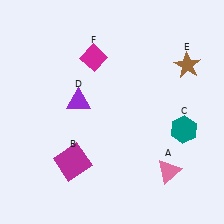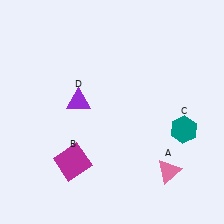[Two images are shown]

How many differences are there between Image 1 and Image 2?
There are 2 differences between the two images.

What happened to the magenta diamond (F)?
The magenta diamond (F) was removed in Image 2. It was in the top-left area of Image 1.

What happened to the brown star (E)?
The brown star (E) was removed in Image 2. It was in the top-right area of Image 1.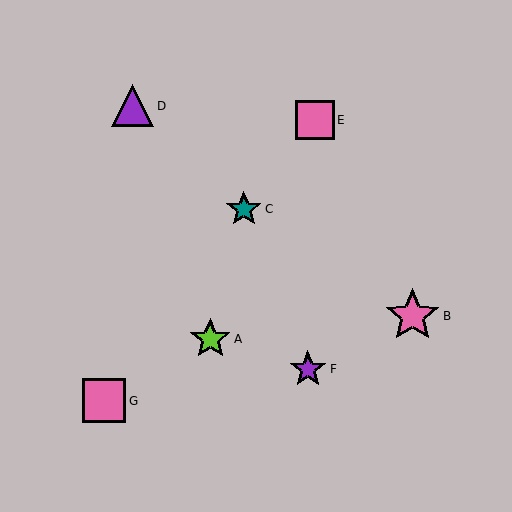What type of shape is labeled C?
Shape C is a teal star.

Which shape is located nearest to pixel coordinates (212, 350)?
The lime star (labeled A) at (210, 339) is nearest to that location.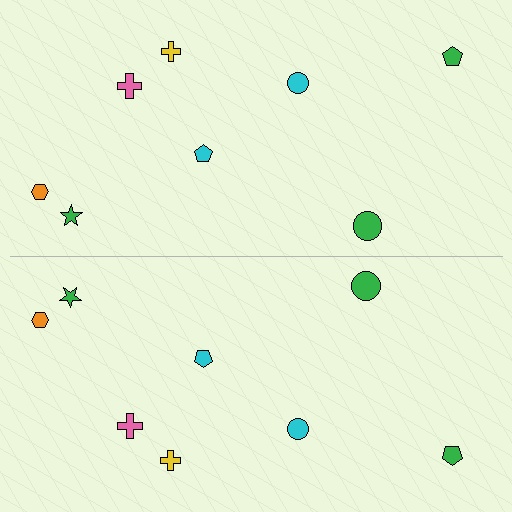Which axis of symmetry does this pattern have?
The pattern has a horizontal axis of symmetry running through the center of the image.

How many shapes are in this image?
There are 16 shapes in this image.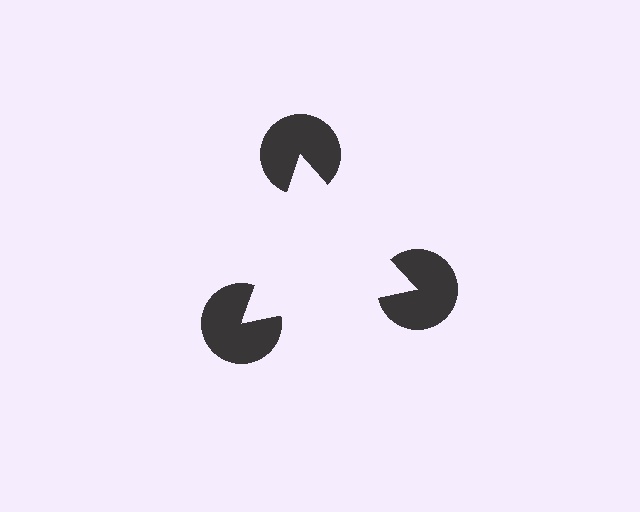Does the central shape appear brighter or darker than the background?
It typically appears slightly brighter than the background, even though no actual brightness change is drawn.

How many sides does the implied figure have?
3 sides.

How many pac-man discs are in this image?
There are 3 — one at each vertex of the illusory triangle.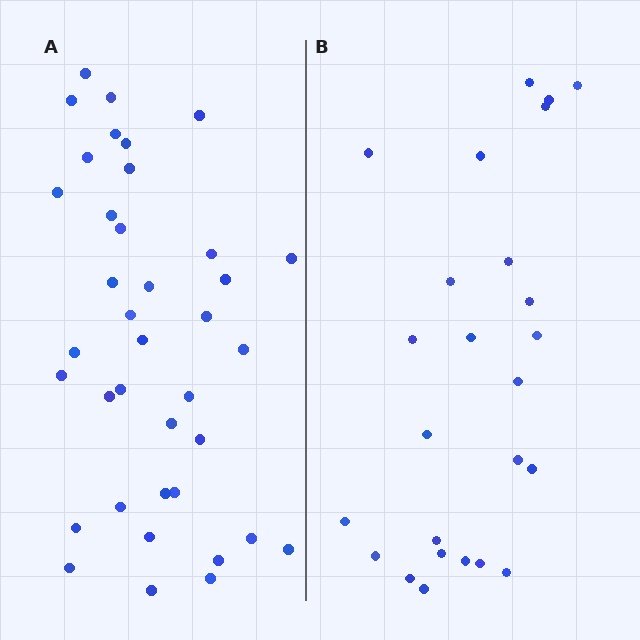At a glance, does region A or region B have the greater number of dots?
Region A (the left region) has more dots.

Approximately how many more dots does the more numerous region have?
Region A has approximately 15 more dots than region B.